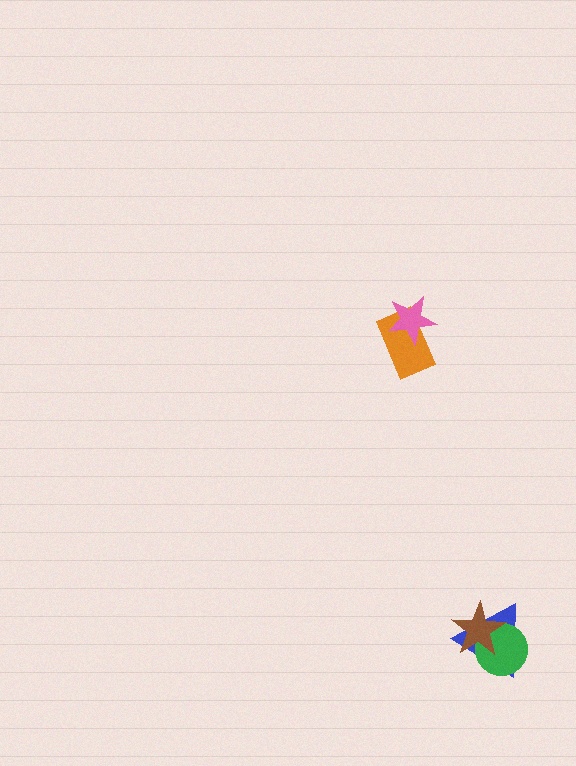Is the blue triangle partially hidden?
Yes, it is partially covered by another shape.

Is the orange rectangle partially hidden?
Yes, it is partially covered by another shape.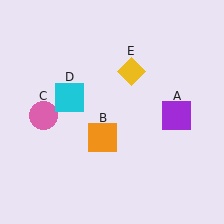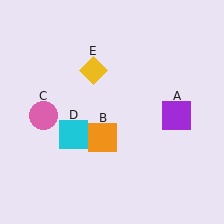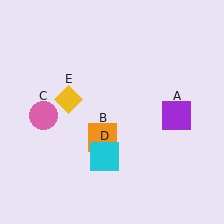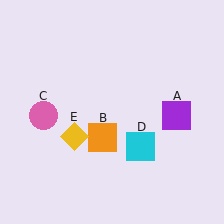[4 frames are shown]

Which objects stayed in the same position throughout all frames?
Purple square (object A) and orange square (object B) and pink circle (object C) remained stationary.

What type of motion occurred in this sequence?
The cyan square (object D), yellow diamond (object E) rotated counterclockwise around the center of the scene.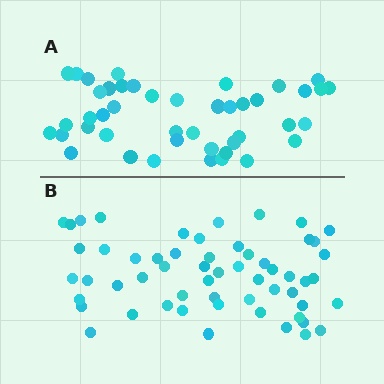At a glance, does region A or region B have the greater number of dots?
Region B (the bottom region) has more dots.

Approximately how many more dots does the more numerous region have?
Region B has approximately 15 more dots than region A.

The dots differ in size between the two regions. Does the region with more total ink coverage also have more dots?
No. Region A has more total ink coverage because its dots are larger, but region B actually contains more individual dots. Total area can be misleading — the number of items is what matters here.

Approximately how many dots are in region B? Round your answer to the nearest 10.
About 60 dots. (The exact count is 57, which rounds to 60.)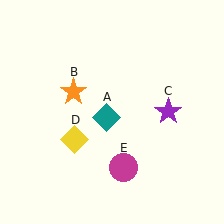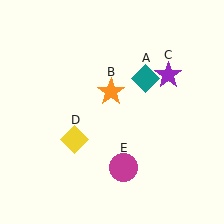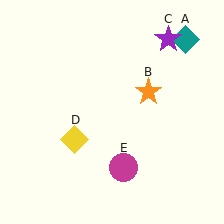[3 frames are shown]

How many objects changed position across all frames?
3 objects changed position: teal diamond (object A), orange star (object B), purple star (object C).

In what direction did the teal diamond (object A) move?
The teal diamond (object A) moved up and to the right.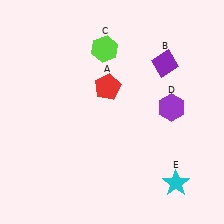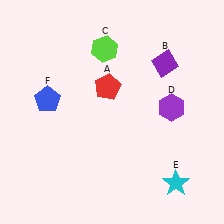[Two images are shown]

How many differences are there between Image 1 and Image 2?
There is 1 difference between the two images.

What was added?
A blue pentagon (F) was added in Image 2.